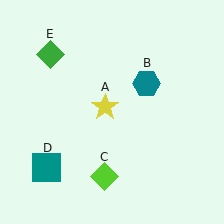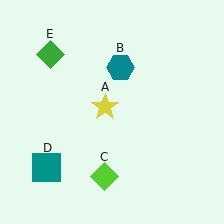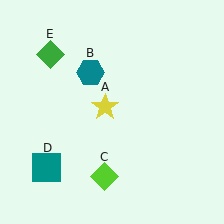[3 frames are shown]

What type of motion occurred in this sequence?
The teal hexagon (object B) rotated counterclockwise around the center of the scene.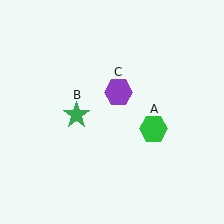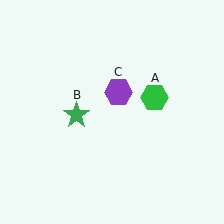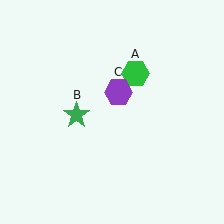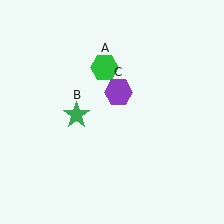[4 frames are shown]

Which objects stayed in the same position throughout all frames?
Green star (object B) and purple hexagon (object C) remained stationary.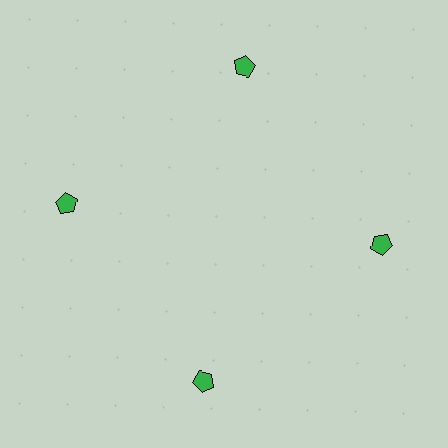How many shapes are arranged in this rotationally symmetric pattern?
There are 4 shapes, arranged in 4 groups of 1.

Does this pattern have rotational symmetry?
Yes, this pattern has 4-fold rotational symmetry. It looks the same after rotating 90 degrees around the center.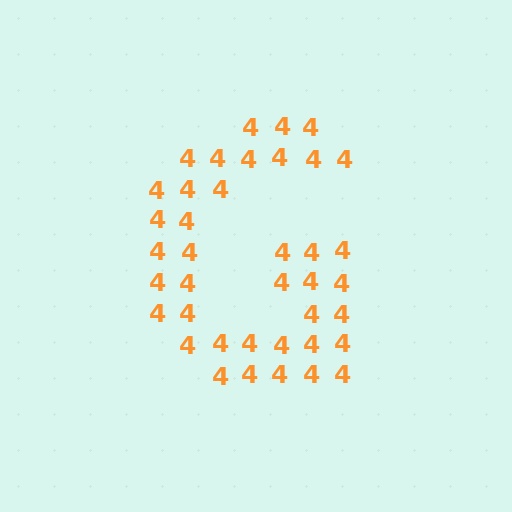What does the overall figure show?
The overall figure shows the letter G.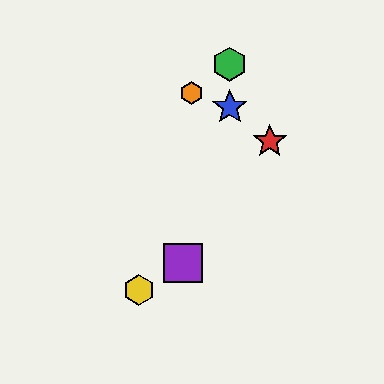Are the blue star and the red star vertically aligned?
No, the blue star is at x≈230 and the red star is at x≈270.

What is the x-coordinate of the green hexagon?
The green hexagon is at x≈230.